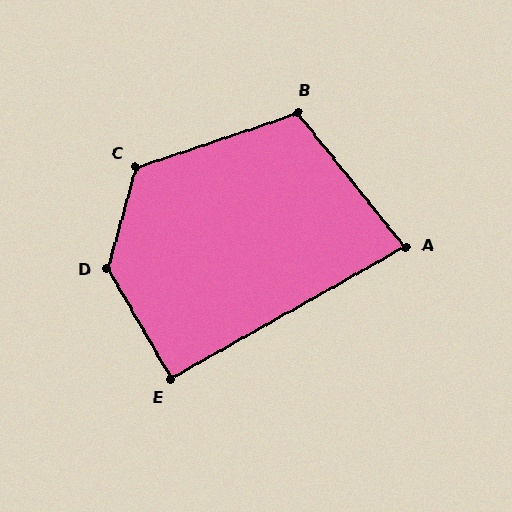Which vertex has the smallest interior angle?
A, at approximately 81 degrees.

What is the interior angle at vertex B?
Approximately 110 degrees (obtuse).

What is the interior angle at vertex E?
Approximately 91 degrees (approximately right).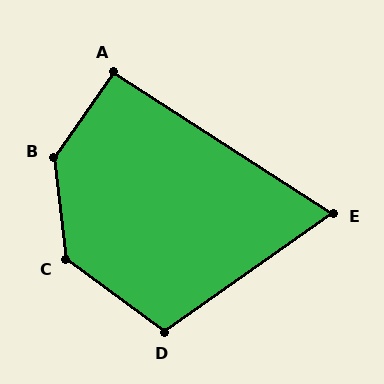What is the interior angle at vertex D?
Approximately 108 degrees (obtuse).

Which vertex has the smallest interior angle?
E, at approximately 68 degrees.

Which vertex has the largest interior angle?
B, at approximately 137 degrees.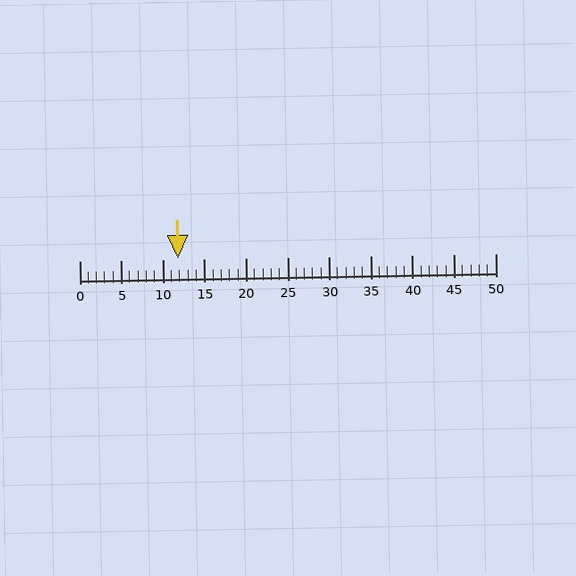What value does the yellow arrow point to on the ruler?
The yellow arrow points to approximately 12.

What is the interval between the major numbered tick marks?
The major tick marks are spaced 5 units apart.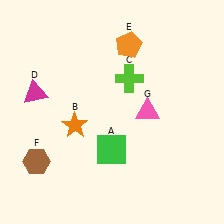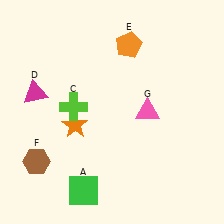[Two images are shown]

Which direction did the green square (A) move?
The green square (A) moved down.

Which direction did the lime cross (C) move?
The lime cross (C) moved left.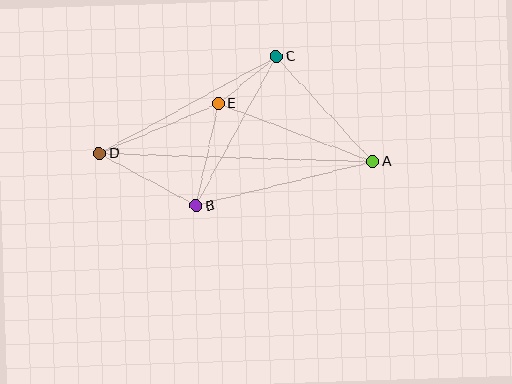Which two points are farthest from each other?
Points A and D are farthest from each other.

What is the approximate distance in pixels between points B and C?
The distance between B and C is approximately 169 pixels.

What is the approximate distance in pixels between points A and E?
The distance between A and E is approximately 165 pixels.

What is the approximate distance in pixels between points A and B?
The distance between A and B is approximately 182 pixels.